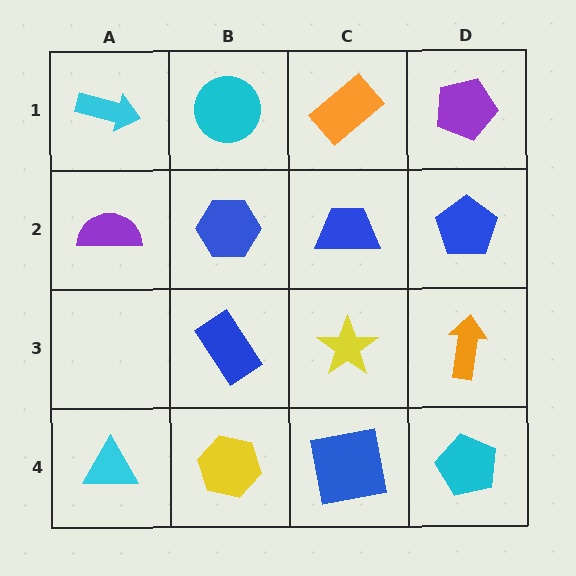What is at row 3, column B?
A blue rectangle.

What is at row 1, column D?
A purple pentagon.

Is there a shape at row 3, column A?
No, that cell is empty.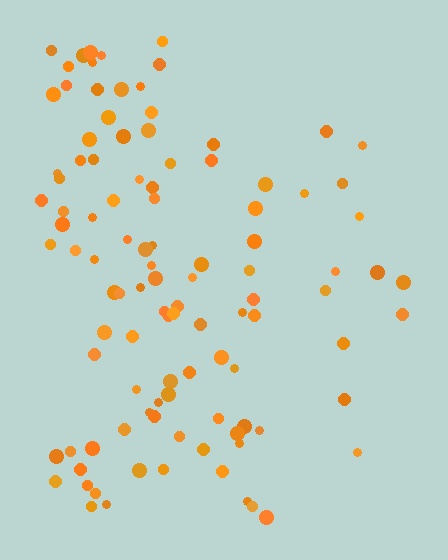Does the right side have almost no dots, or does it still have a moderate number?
Still a moderate number, just noticeably fewer than the left.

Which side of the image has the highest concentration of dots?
The left.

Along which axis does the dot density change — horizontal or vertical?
Horizontal.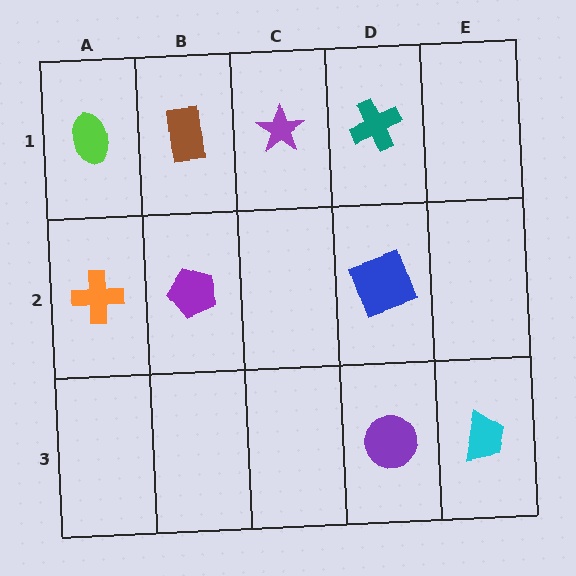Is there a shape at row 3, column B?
No, that cell is empty.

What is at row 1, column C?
A purple star.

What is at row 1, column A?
A lime ellipse.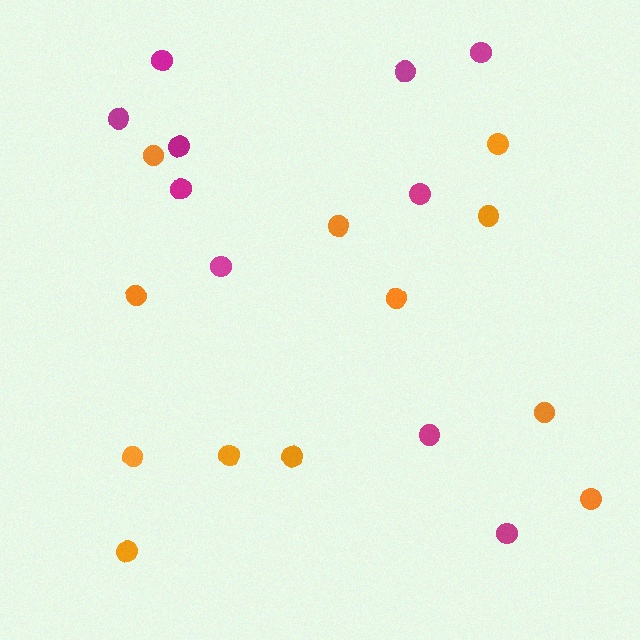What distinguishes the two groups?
There are 2 groups: one group of magenta circles (10) and one group of orange circles (12).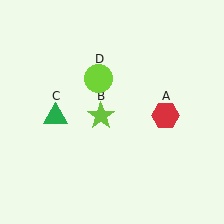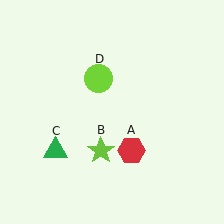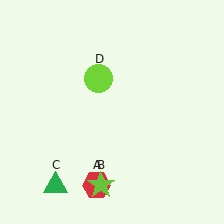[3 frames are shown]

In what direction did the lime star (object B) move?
The lime star (object B) moved down.